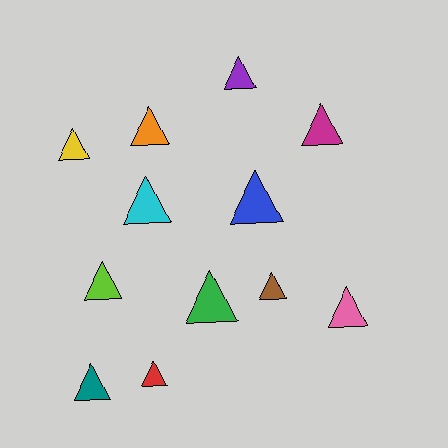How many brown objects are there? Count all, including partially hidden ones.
There is 1 brown object.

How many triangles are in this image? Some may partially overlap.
There are 12 triangles.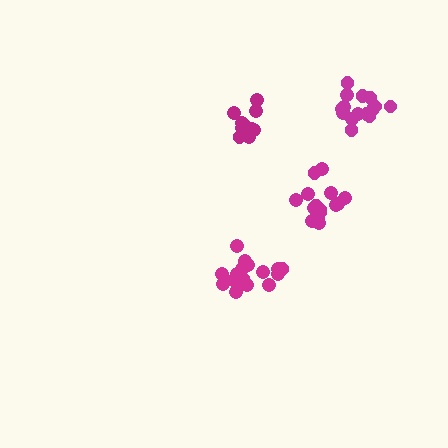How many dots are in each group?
Group 1: 17 dots, Group 2: 15 dots, Group 3: 15 dots, Group 4: 12 dots (59 total).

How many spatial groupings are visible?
There are 4 spatial groupings.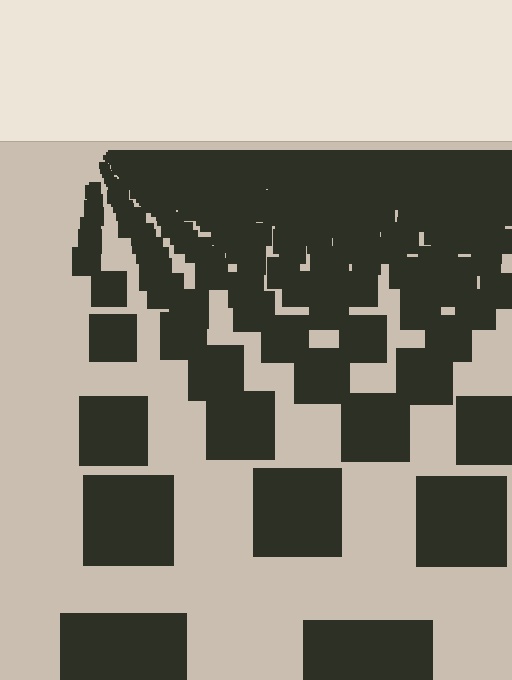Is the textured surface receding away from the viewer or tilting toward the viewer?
The surface is receding away from the viewer. Texture elements get smaller and denser toward the top.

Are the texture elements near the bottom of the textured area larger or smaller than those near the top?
Larger. Near the bottom, elements are closer to the viewer and appear at a bigger on-screen size.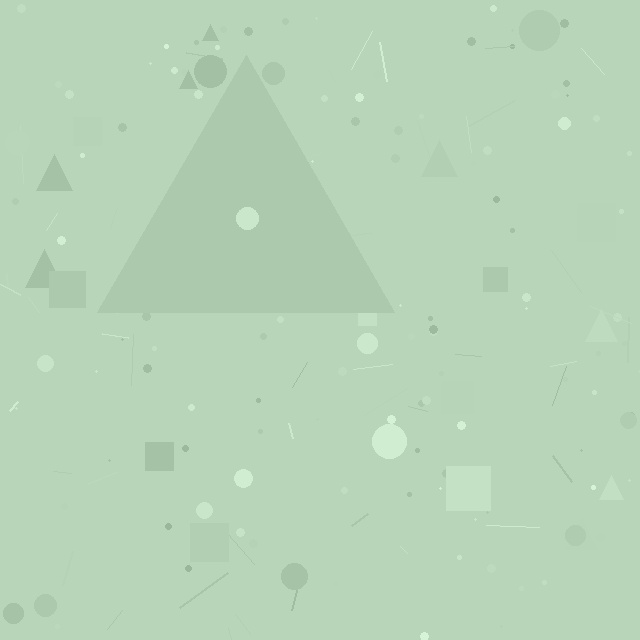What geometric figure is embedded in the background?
A triangle is embedded in the background.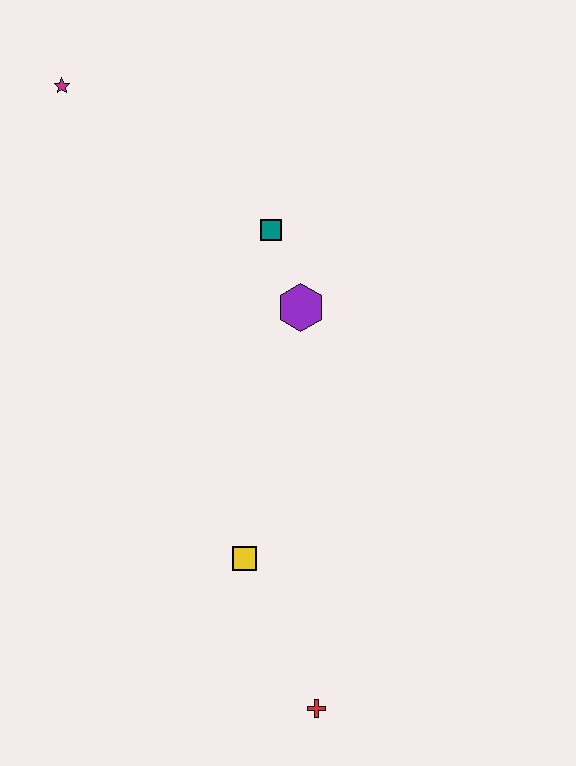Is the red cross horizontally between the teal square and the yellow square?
No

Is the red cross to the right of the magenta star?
Yes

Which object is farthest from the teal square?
The red cross is farthest from the teal square.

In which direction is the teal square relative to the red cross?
The teal square is above the red cross.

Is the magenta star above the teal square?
Yes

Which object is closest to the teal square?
The purple hexagon is closest to the teal square.